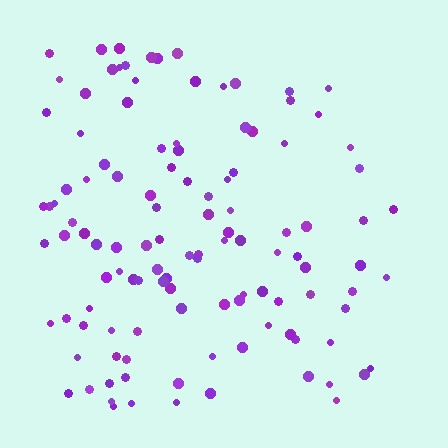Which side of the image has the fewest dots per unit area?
The right.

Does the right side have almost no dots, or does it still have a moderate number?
Still a moderate number, just noticeably fewer than the left.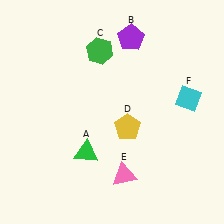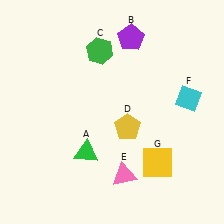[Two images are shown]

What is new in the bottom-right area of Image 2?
A yellow square (G) was added in the bottom-right area of Image 2.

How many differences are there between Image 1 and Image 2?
There is 1 difference between the two images.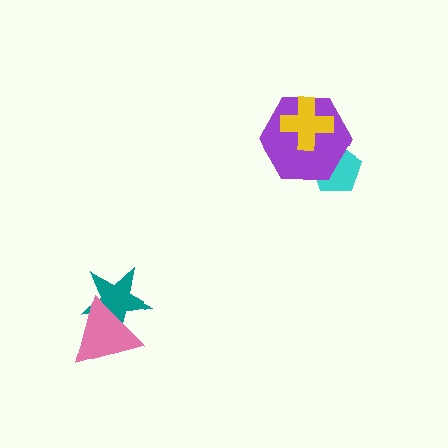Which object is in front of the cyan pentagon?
The purple hexagon is in front of the cyan pentagon.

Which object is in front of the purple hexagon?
The yellow cross is in front of the purple hexagon.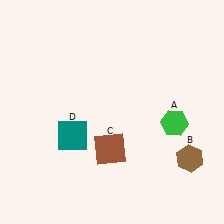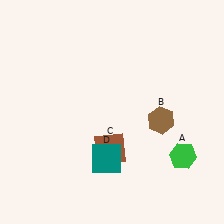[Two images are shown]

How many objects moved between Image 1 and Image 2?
3 objects moved between the two images.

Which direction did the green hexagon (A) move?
The green hexagon (A) moved down.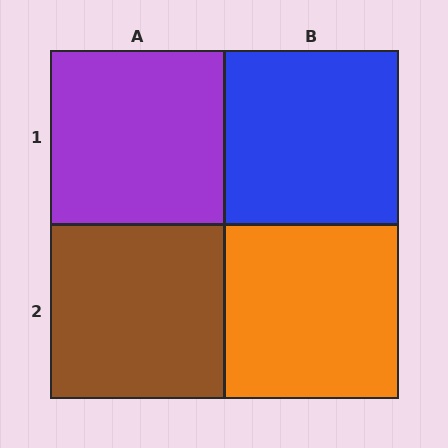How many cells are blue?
1 cell is blue.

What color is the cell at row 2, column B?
Orange.